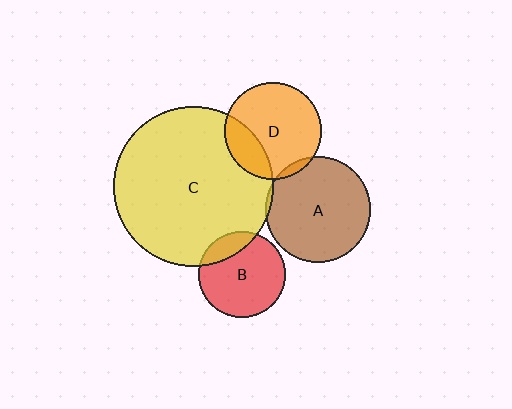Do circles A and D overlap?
Yes.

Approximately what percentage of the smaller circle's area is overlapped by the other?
Approximately 5%.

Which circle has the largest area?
Circle C (yellow).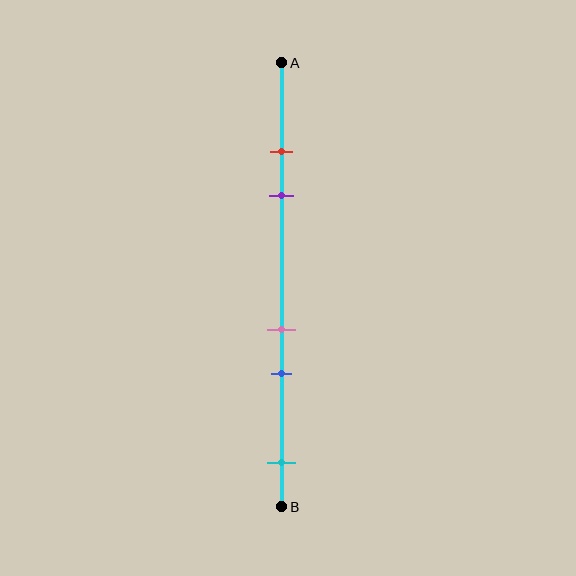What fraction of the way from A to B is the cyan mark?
The cyan mark is approximately 90% (0.9) of the way from A to B.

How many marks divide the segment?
There are 5 marks dividing the segment.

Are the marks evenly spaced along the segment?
No, the marks are not evenly spaced.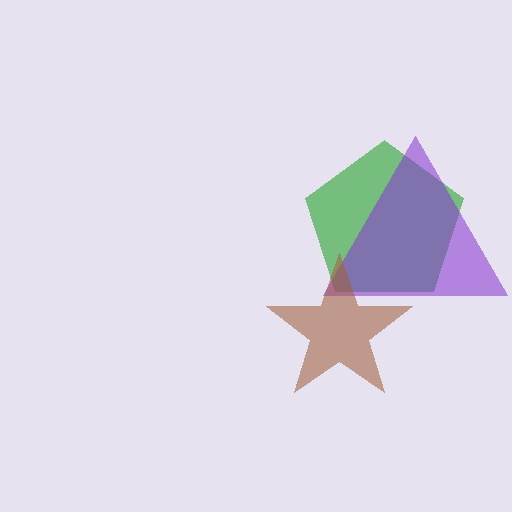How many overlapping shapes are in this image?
There are 3 overlapping shapes in the image.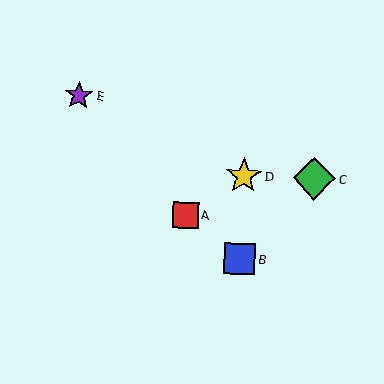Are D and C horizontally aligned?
Yes, both are at y≈176.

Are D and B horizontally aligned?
No, D is at y≈176 and B is at y≈259.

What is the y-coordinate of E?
Object E is at y≈95.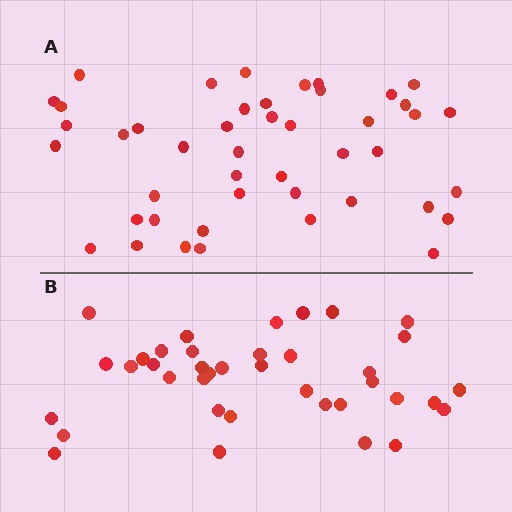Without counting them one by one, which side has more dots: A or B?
Region A (the top region) has more dots.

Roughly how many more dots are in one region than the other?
Region A has roughly 8 or so more dots than region B.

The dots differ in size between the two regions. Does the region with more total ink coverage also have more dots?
No. Region B has more total ink coverage because its dots are larger, but region A actually contains more individual dots. Total area can be misleading — the number of items is what matters here.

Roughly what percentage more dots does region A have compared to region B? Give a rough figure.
About 20% more.